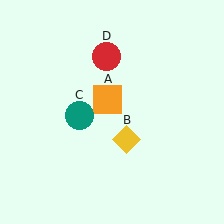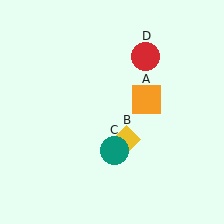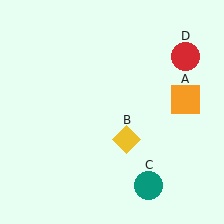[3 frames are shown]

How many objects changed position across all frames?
3 objects changed position: orange square (object A), teal circle (object C), red circle (object D).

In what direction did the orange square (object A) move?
The orange square (object A) moved right.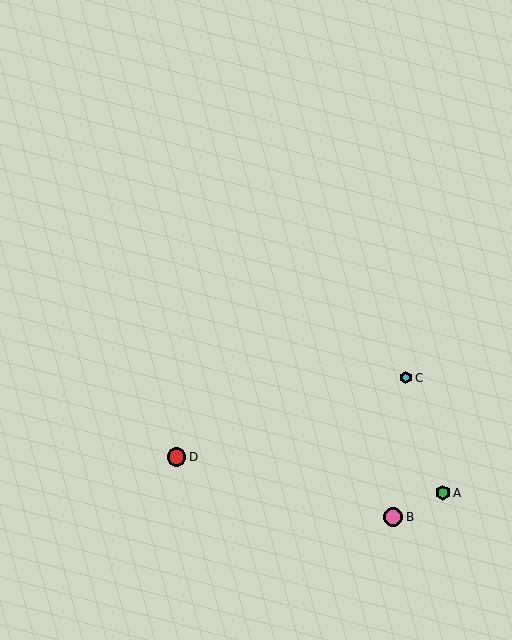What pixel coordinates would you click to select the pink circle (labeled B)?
Click at (393, 517) to select the pink circle B.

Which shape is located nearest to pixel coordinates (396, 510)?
The pink circle (labeled B) at (393, 517) is nearest to that location.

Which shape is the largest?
The pink circle (labeled B) is the largest.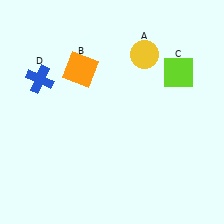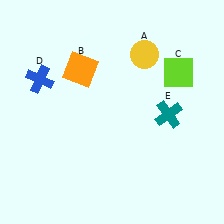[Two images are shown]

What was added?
A teal cross (E) was added in Image 2.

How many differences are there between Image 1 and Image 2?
There is 1 difference between the two images.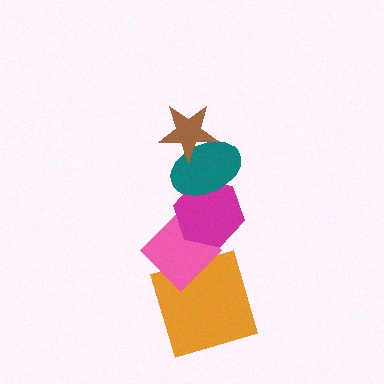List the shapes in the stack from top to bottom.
From top to bottom: the brown star, the teal ellipse, the magenta hexagon, the pink diamond, the orange square.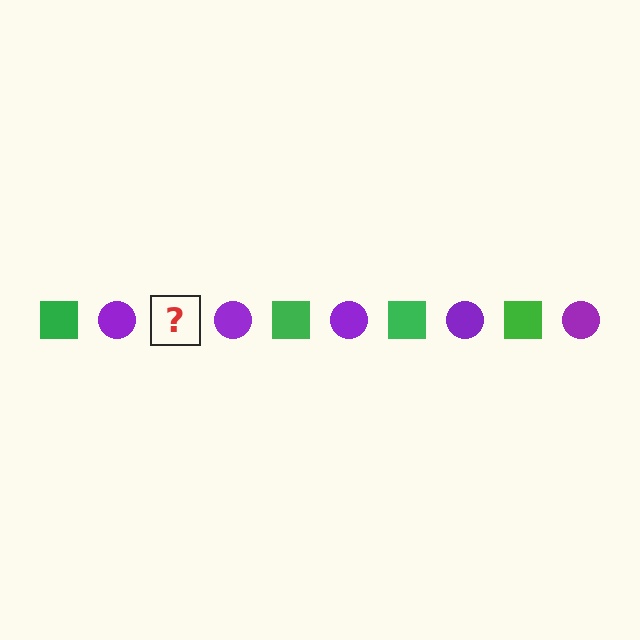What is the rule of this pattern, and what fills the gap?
The rule is that the pattern alternates between green square and purple circle. The gap should be filled with a green square.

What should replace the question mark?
The question mark should be replaced with a green square.